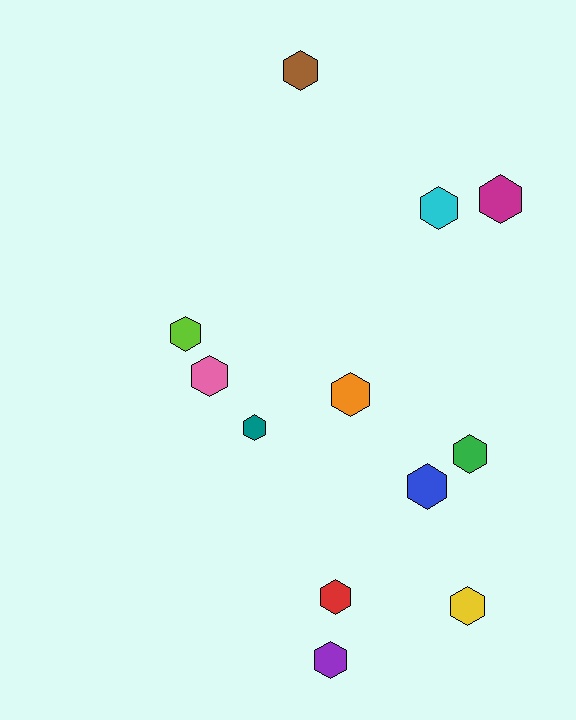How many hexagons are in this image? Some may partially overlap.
There are 12 hexagons.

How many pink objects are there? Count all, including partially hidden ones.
There is 1 pink object.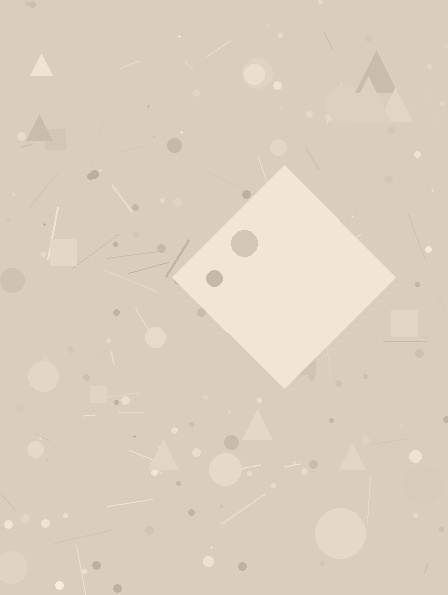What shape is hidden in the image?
A diamond is hidden in the image.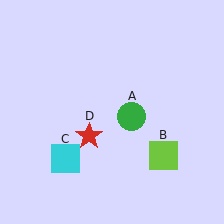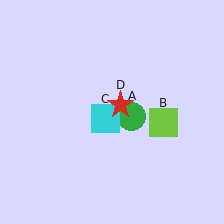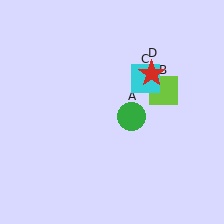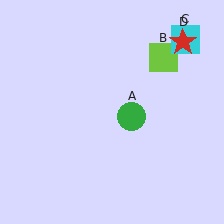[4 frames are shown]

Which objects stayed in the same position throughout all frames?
Green circle (object A) remained stationary.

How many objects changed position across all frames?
3 objects changed position: lime square (object B), cyan square (object C), red star (object D).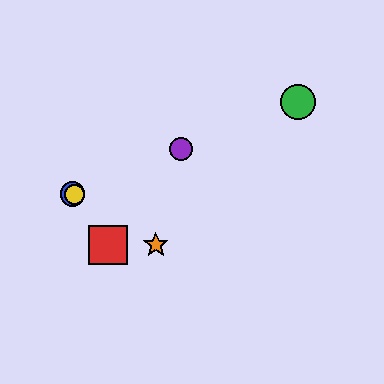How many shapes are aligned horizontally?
2 shapes (the blue circle, the yellow circle) are aligned horizontally.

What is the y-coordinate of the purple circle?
The purple circle is at y≈149.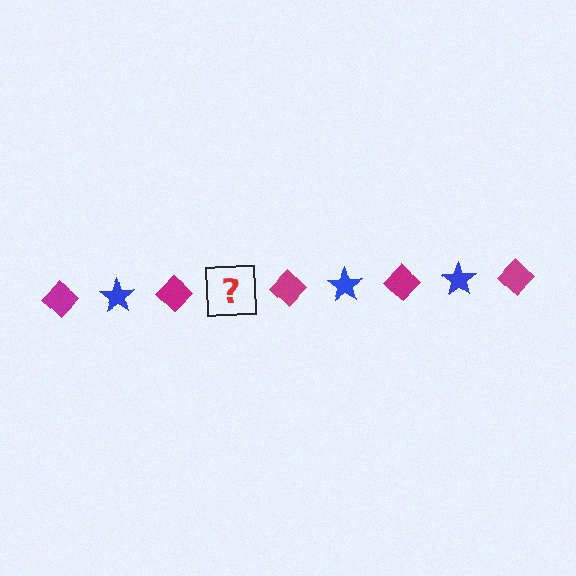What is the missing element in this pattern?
The missing element is a blue star.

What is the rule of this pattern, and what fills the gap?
The rule is that the pattern alternates between magenta diamond and blue star. The gap should be filled with a blue star.